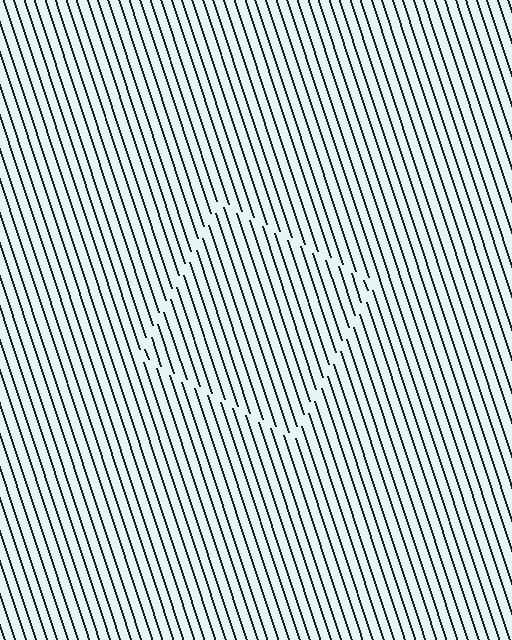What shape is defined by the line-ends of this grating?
An illusory square. The interior of the shape contains the same grating, shifted by half a period — the contour is defined by the phase discontinuity where line-ends from the inner and outer gratings abut.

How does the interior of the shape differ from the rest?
The interior of the shape contains the same grating, shifted by half a period — the contour is defined by the phase discontinuity where line-ends from the inner and outer gratings abut.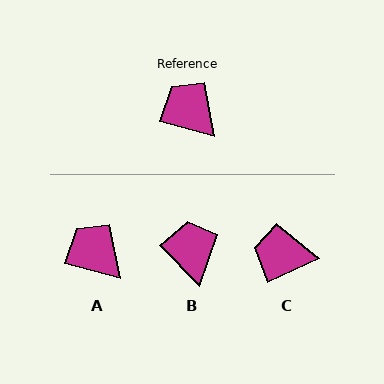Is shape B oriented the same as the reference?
No, it is off by about 31 degrees.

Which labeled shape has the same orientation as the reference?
A.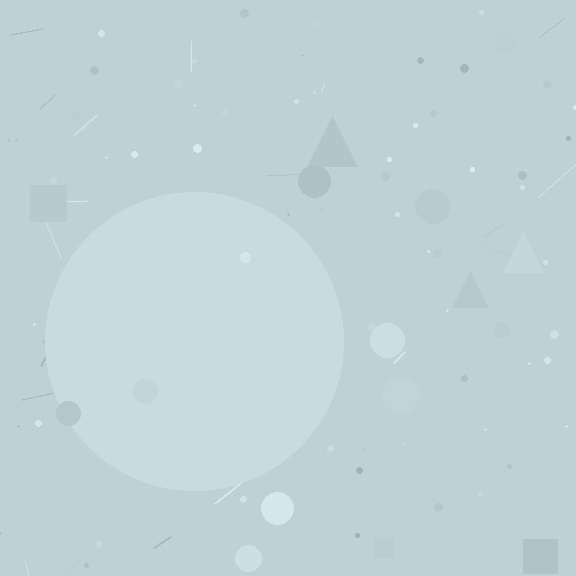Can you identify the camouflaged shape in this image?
The camouflaged shape is a circle.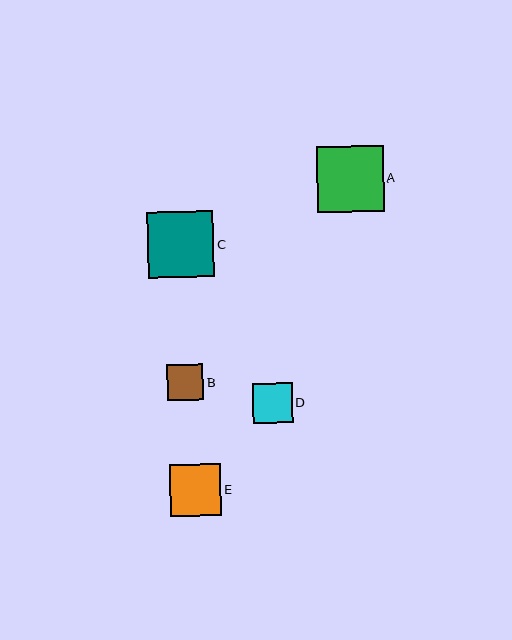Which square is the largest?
Square A is the largest with a size of approximately 66 pixels.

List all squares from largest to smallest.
From largest to smallest: A, C, E, D, B.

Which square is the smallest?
Square B is the smallest with a size of approximately 36 pixels.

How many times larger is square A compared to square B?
Square A is approximately 1.8 times the size of square B.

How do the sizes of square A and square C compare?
Square A and square C are approximately the same size.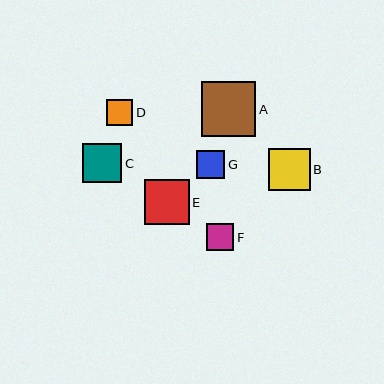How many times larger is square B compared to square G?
Square B is approximately 1.5 times the size of square G.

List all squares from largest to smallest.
From largest to smallest: A, E, B, C, G, F, D.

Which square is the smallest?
Square D is the smallest with a size of approximately 26 pixels.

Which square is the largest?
Square A is the largest with a size of approximately 55 pixels.